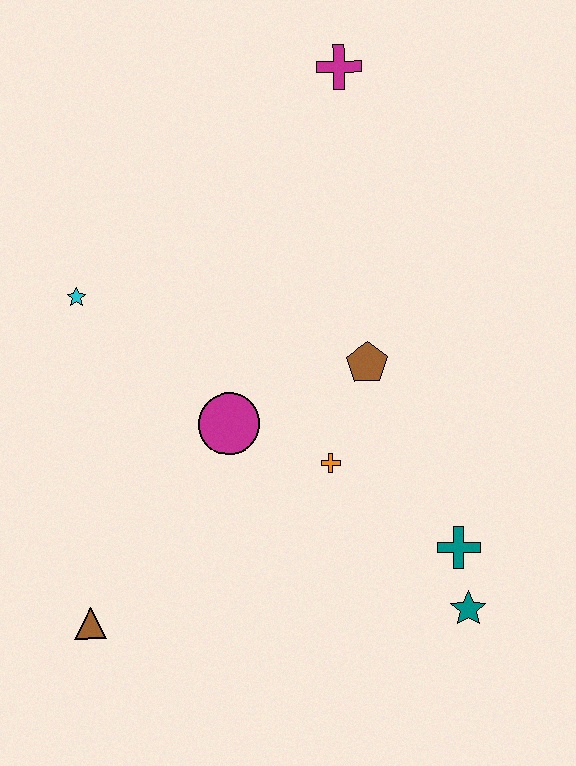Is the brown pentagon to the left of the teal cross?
Yes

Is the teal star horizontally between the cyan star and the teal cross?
No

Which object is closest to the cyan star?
The magenta circle is closest to the cyan star.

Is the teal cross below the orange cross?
Yes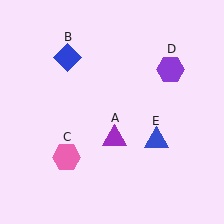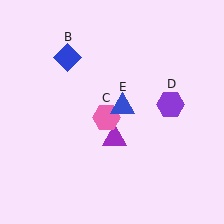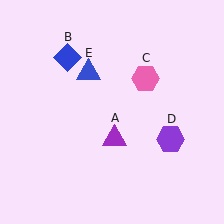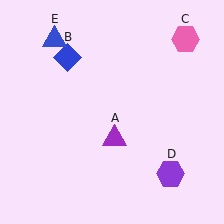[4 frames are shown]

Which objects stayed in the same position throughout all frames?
Purple triangle (object A) and blue diamond (object B) remained stationary.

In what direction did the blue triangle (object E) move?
The blue triangle (object E) moved up and to the left.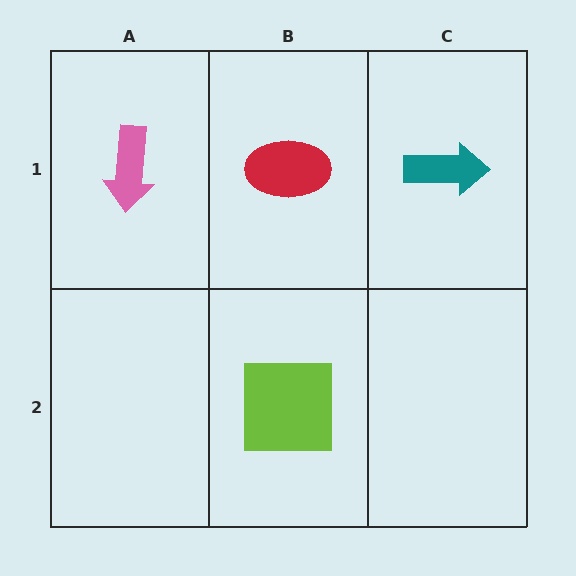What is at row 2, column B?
A lime square.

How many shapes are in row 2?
1 shape.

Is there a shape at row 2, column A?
No, that cell is empty.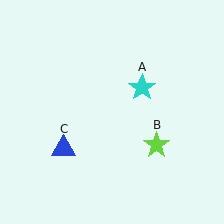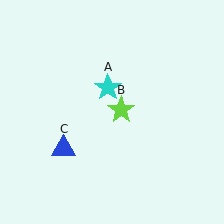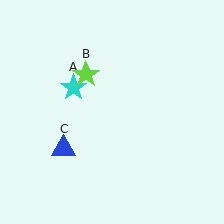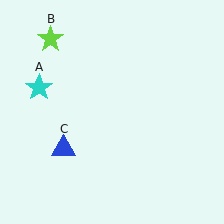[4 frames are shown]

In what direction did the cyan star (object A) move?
The cyan star (object A) moved left.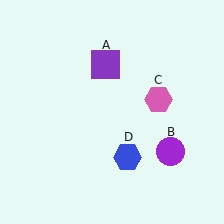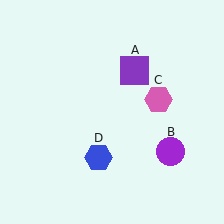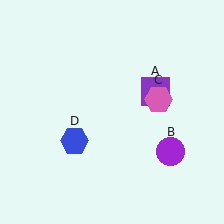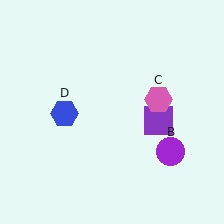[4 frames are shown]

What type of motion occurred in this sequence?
The purple square (object A), blue hexagon (object D) rotated clockwise around the center of the scene.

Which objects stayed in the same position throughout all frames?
Purple circle (object B) and pink hexagon (object C) remained stationary.